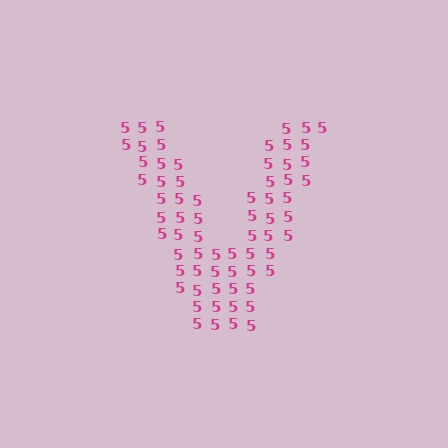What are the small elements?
The small elements are digit 5's.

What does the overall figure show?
The overall figure shows the letter V.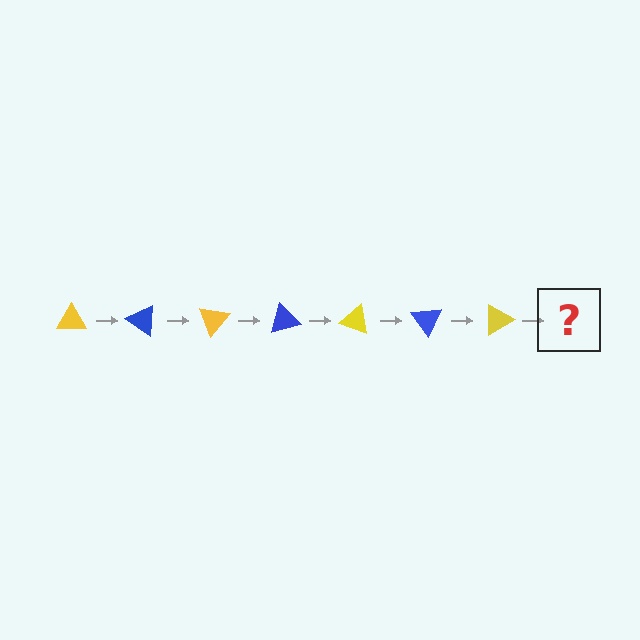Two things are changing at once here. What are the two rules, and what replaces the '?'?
The two rules are that it rotates 35 degrees each step and the color cycles through yellow and blue. The '?' should be a blue triangle, rotated 245 degrees from the start.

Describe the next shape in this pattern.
It should be a blue triangle, rotated 245 degrees from the start.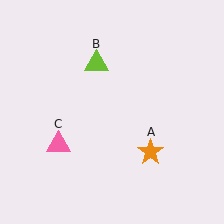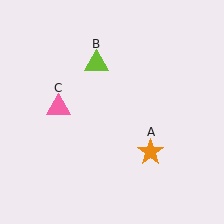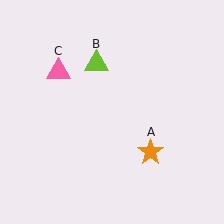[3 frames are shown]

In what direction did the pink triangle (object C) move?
The pink triangle (object C) moved up.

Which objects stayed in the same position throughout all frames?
Orange star (object A) and lime triangle (object B) remained stationary.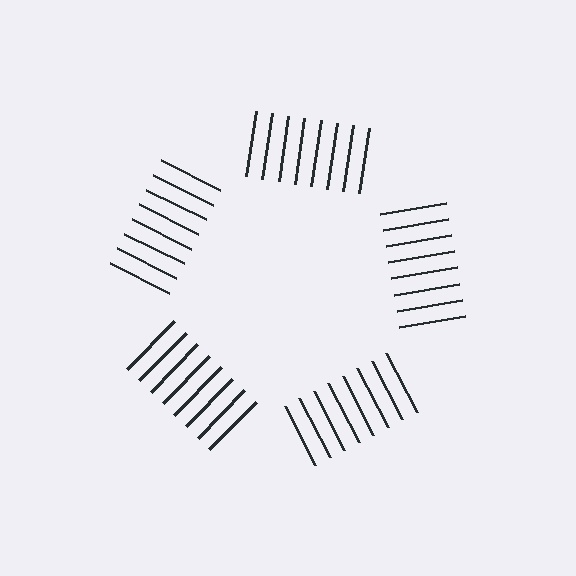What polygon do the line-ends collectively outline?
An illusory pentagon — the line segments terminate on its edges but no continuous stroke is drawn.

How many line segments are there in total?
40 — 8 along each of the 5 edges.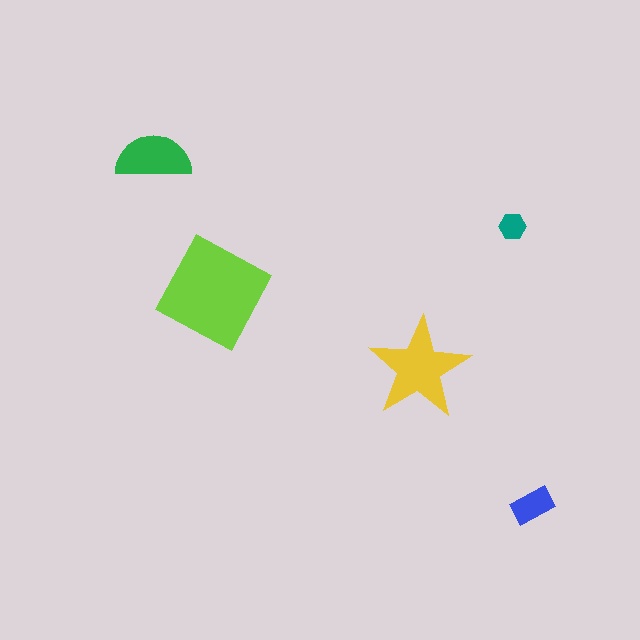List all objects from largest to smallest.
The lime diamond, the yellow star, the green semicircle, the blue rectangle, the teal hexagon.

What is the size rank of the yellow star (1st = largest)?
2nd.